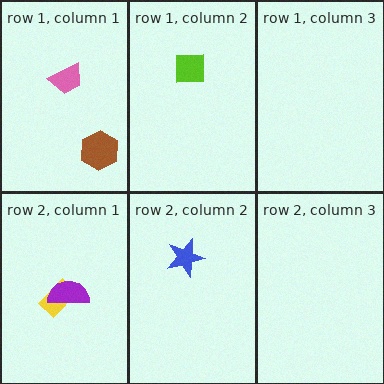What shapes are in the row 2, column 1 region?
The yellow rectangle, the purple semicircle.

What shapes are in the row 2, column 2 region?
The blue star.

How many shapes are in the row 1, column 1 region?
2.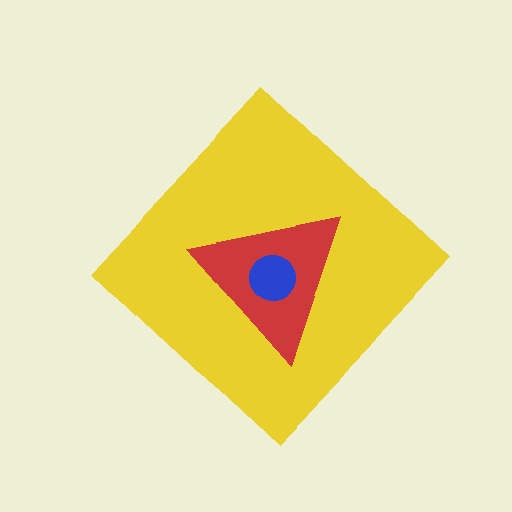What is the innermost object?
The blue circle.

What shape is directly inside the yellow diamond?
The red triangle.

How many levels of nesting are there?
3.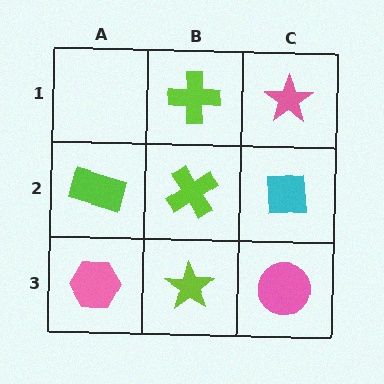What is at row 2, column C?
A cyan square.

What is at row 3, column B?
A lime star.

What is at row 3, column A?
A pink hexagon.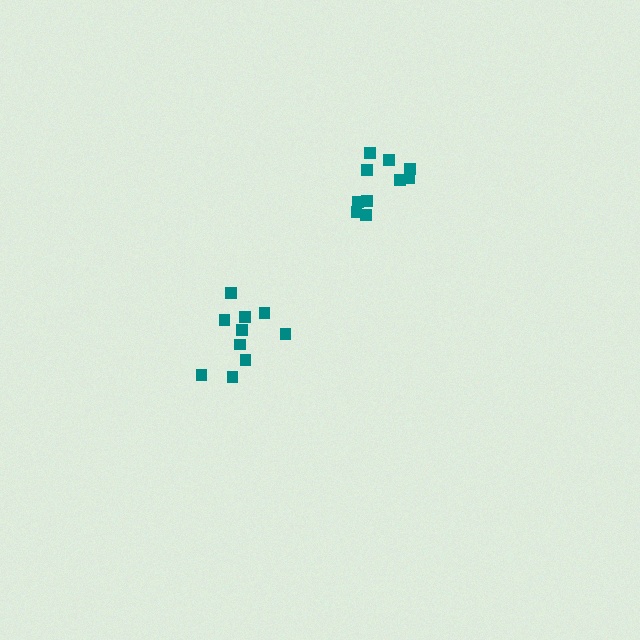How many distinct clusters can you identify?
There are 2 distinct clusters.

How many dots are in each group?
Group 1: 10 dots, Group 2: 10 dots (20 total).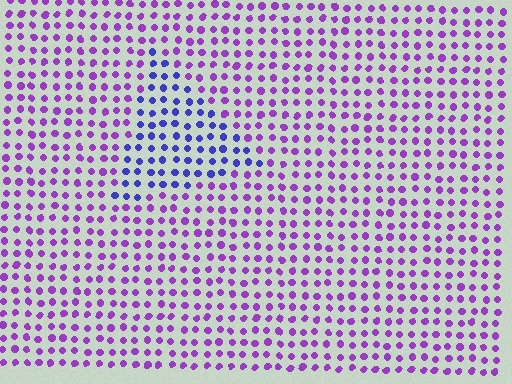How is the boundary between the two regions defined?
The boundary is defined purely by a slight shift in hue (about 42 degrees). Spacing, size, and orientation are identical on both sides.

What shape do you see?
I see a triangle.